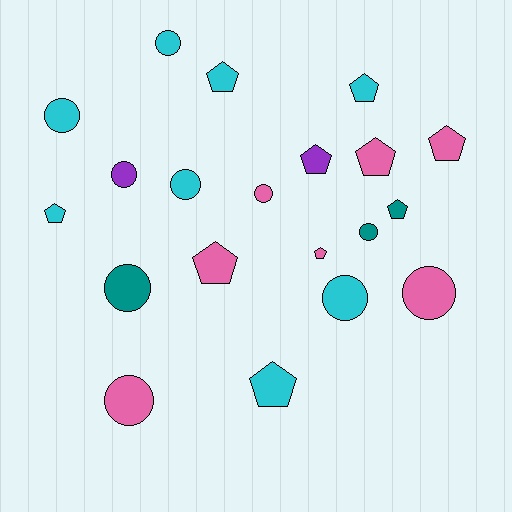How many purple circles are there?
There is 1 purple circle.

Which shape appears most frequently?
Circle, with 10 objects.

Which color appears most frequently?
Cyan, with 8 objects.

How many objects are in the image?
There are 20 objects.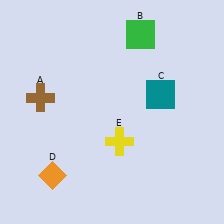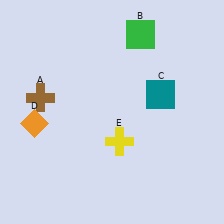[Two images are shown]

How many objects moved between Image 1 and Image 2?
1 object moved between the two images.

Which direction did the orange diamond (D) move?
The orange diamond (D) moved up.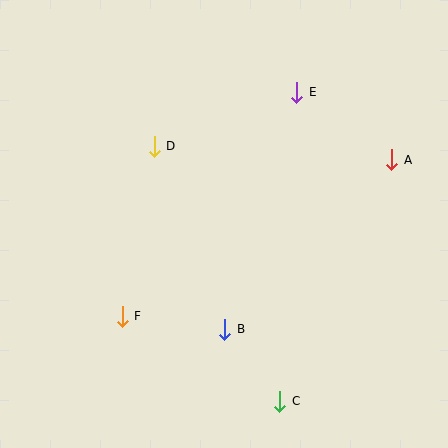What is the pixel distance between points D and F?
The distance between D and F is 173 pixels.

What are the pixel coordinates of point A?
Point A is at (392, 160).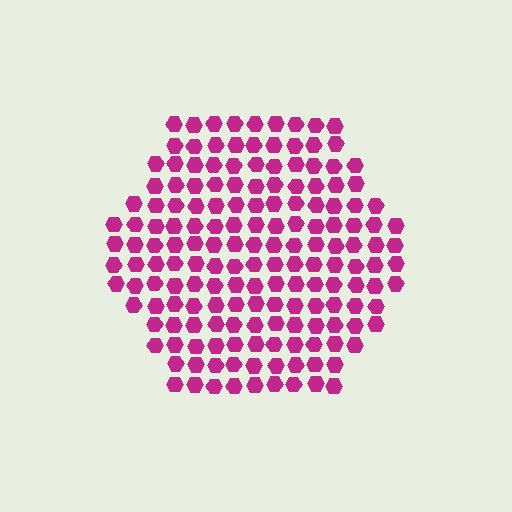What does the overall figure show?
The overall figure shows a hexagon.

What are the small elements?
The small elements are hexagons.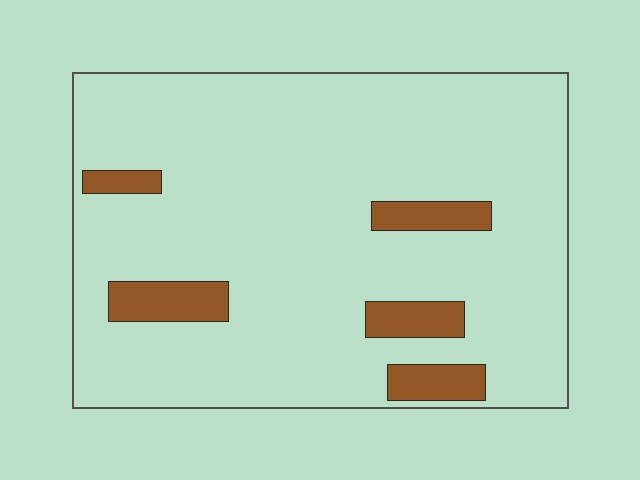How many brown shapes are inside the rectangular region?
5.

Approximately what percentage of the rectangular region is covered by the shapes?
Approximately 10%.